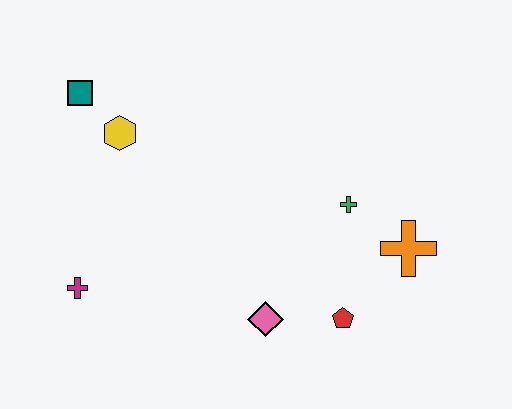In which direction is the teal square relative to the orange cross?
The teal square is to the left of the orange cross.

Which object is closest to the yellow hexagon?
The teal square is closest to the yellow hexagon.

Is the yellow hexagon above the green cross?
Yes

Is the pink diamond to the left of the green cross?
Yes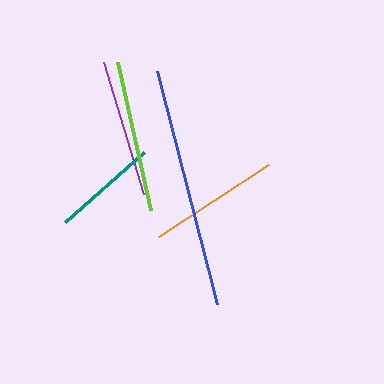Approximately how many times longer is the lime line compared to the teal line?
The lime line is approximately 1.4 times the length of the teal line.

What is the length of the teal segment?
The teal segment is approximately 106 pixels long.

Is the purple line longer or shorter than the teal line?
The purple line is longer than the teal line.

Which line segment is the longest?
The blue line is the longest at approximately 240 pixels.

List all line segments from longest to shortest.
From longest to shortest: blue, lime, purple, orange, teal.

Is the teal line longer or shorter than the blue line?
The blue line is longer than the teal line.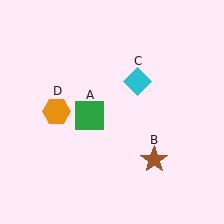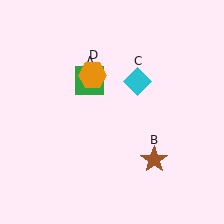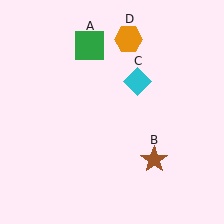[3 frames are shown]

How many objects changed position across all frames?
2 objects changed position: green square (object A), orange hexagon (object D).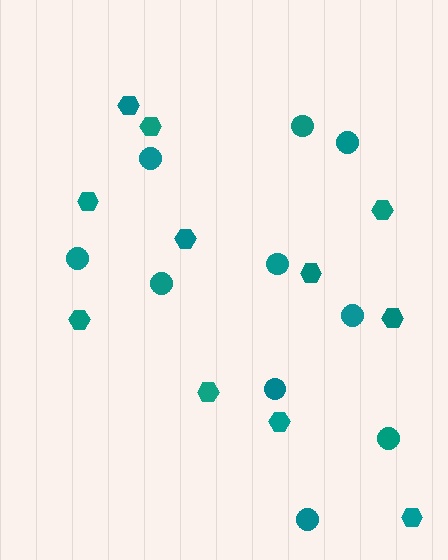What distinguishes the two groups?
There are 2 groups: one group of hexagons (11) and one group of circles (10).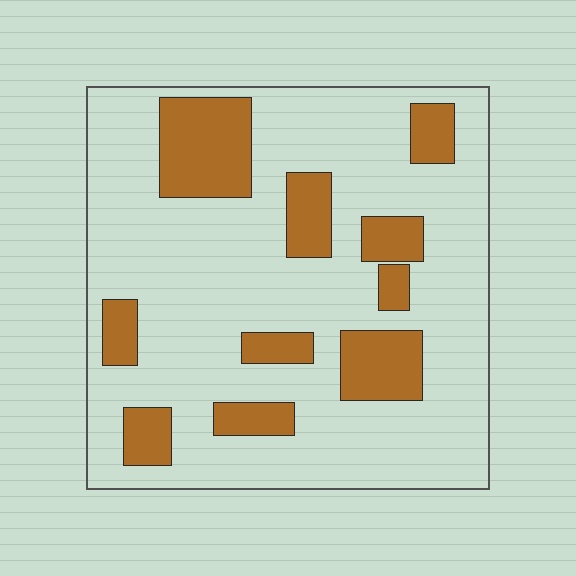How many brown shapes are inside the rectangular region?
10.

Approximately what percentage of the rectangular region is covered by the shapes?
Approximately 25%.